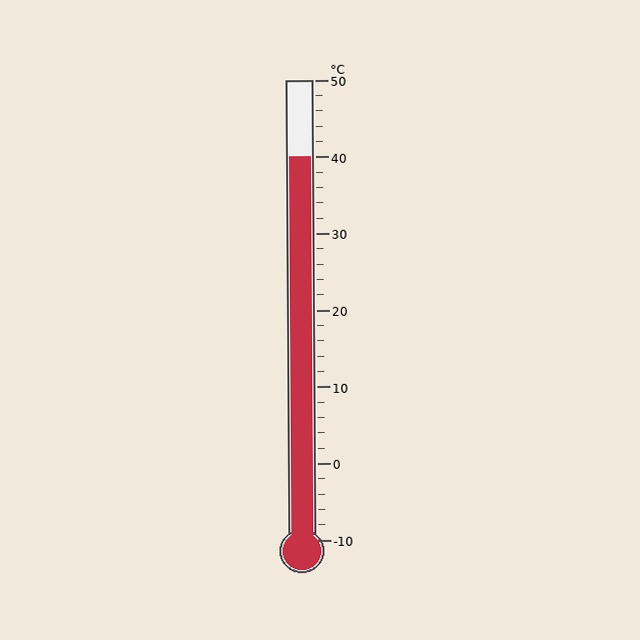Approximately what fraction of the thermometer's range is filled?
The thermometer is filled to approximately 85% of its range.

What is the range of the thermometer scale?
The thermometer scale ranges from -10°C to 50°C.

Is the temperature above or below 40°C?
The temperature is at 40°C.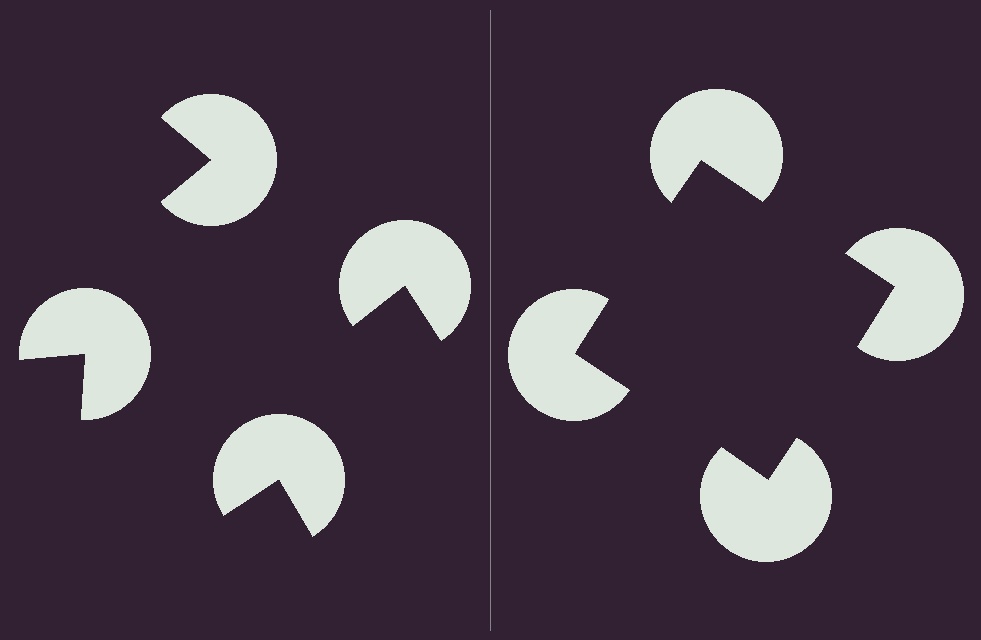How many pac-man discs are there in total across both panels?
8 — 4 on each side.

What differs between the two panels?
The pac-man discs are positioned identically on both sides; only the wedge orientations differ. On the right they align to a square; on the left they are misaligned.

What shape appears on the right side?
An illusory square.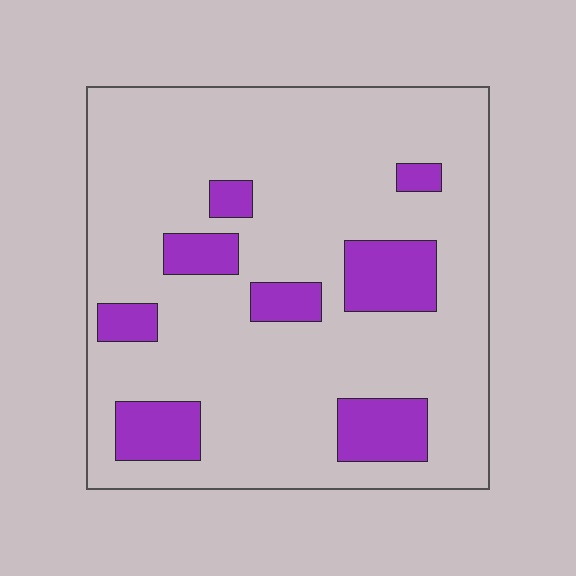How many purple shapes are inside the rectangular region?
8.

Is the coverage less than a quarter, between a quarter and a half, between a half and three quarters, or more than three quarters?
Less than a quarter.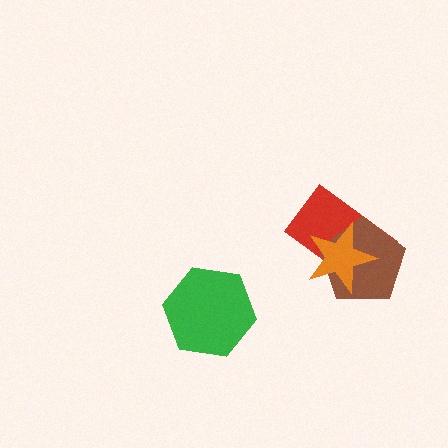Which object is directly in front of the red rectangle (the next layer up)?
The brown pentagon is directly in front of the red rectangle.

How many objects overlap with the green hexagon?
0 objects overlap with the green hexagon.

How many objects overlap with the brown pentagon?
2 objects overlap with the brown pentagon.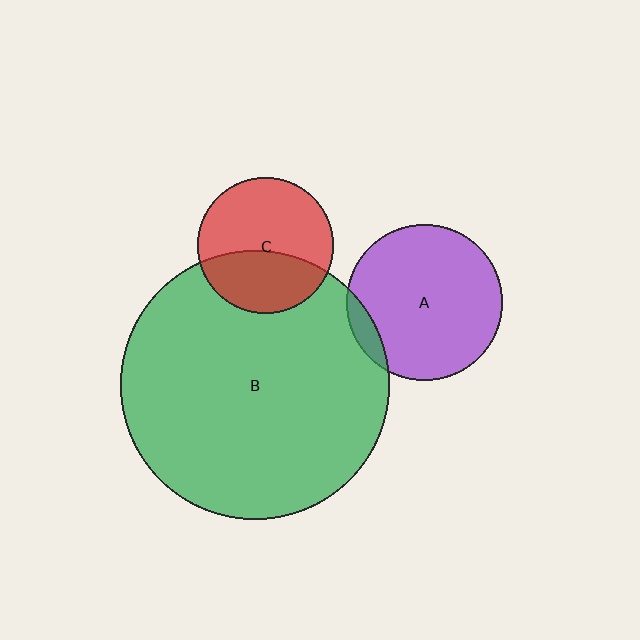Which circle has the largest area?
Circle B (green).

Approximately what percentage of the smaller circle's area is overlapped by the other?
Approximately 40%.